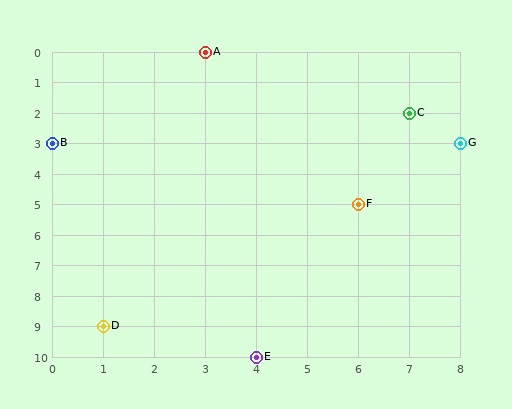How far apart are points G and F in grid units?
Points G and F are 2 columns and 2 rows apart (about 2.8 grid units diagonally).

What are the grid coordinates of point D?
Point D is at grid coordinates (1, 9).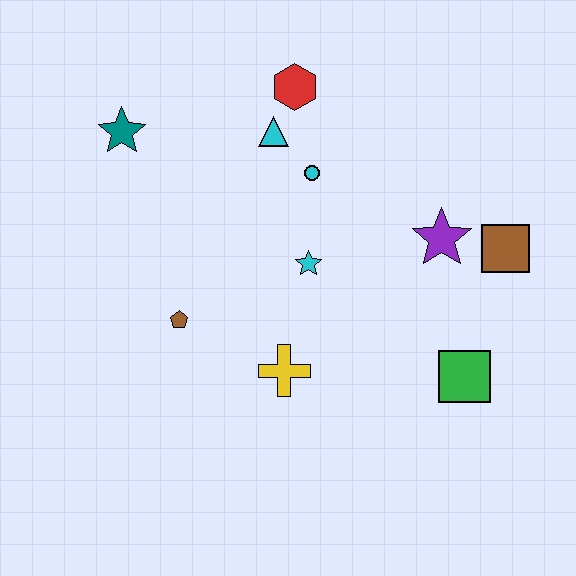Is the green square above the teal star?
No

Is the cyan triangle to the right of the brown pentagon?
Yes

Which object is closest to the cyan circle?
The cyan triangle is closest to the cyan circle.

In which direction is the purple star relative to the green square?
The purple star is above the green square.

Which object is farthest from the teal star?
The green square is farthest from the teal star.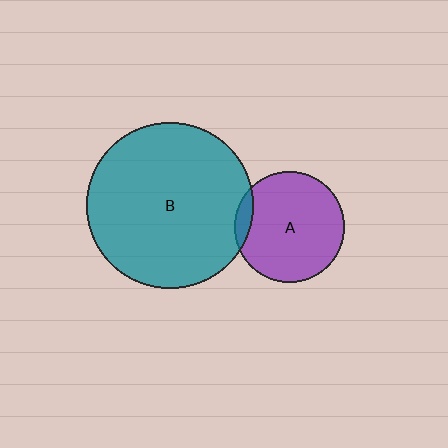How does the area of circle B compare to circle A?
Approximately 2.3 times.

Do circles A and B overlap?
Yes.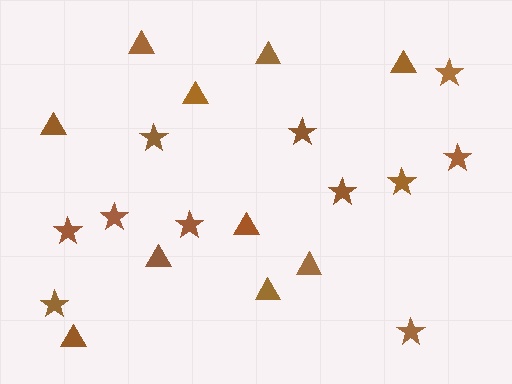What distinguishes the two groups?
There are 2 groups: one group of stars (11) and one group of triangles (10).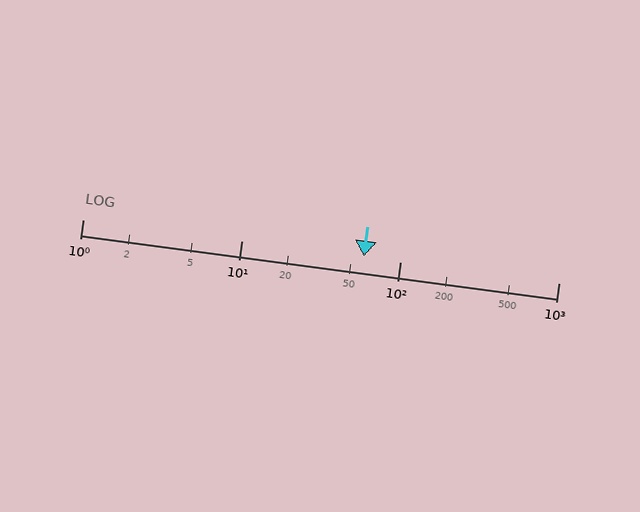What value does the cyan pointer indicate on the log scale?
The pointer indicates approximately 59.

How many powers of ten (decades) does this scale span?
The scale spans 3 decades, from 1 to 1000.